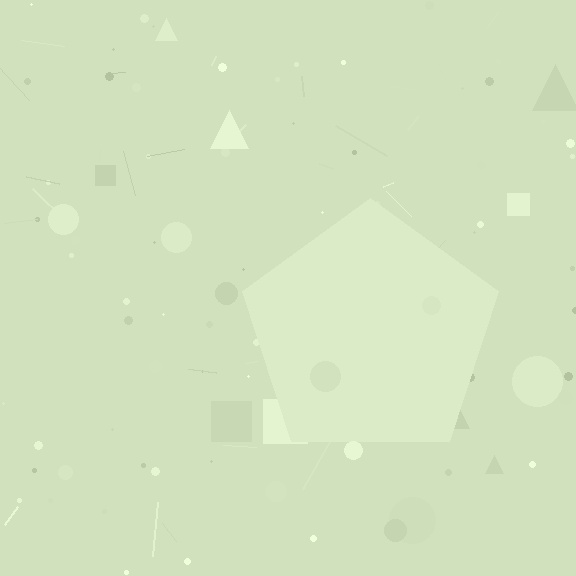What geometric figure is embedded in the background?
A pentagon is embedded in the background.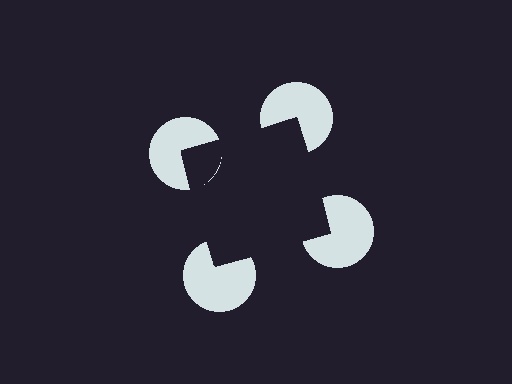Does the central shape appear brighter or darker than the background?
It typically appears slightly darker than the background, even though no actual brightness change is drawn.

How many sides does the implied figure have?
4 sides.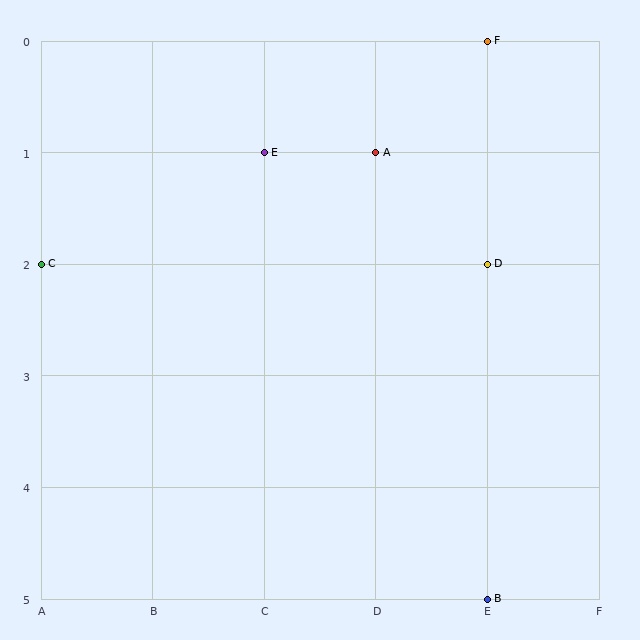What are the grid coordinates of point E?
Point E is at grid coordinates (C, 1).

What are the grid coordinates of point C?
Point C is at grid coordinates (A, 2).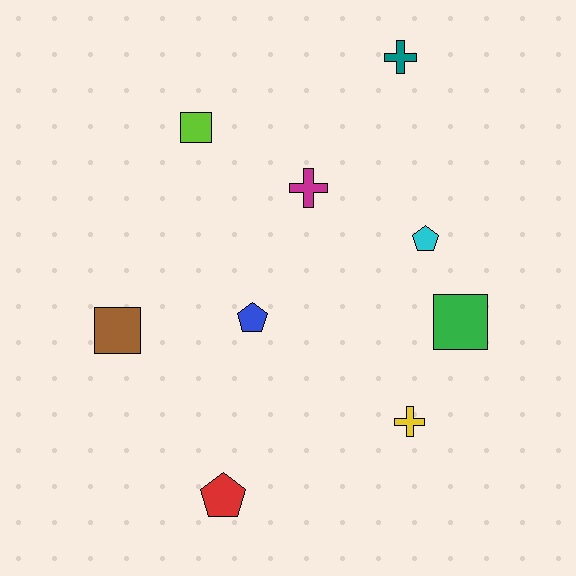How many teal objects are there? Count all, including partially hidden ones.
There is 1 teal object.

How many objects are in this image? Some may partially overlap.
There are 9 objects.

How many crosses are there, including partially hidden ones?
There are 3 crosses.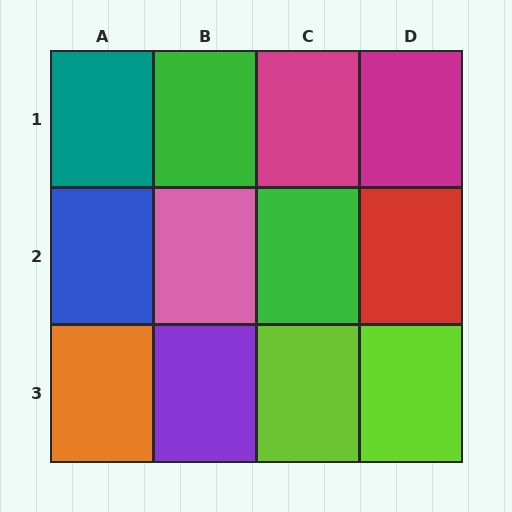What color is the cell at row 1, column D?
Magenta.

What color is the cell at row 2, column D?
Red.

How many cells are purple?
1 cell is purple.